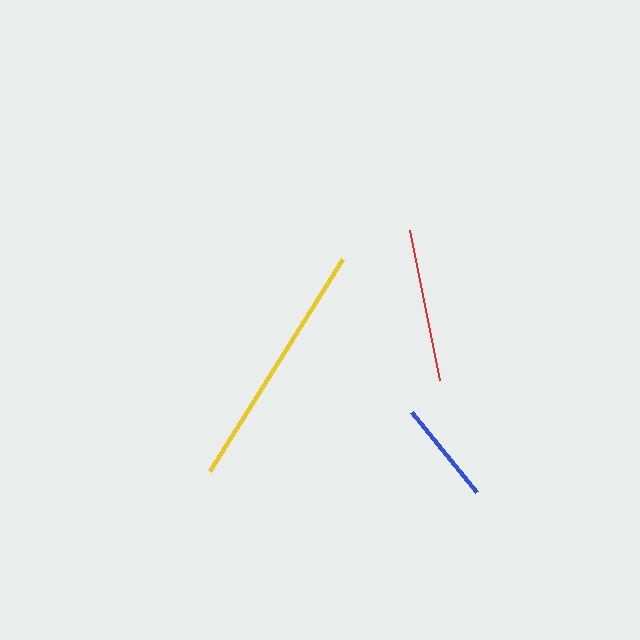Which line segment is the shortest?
The blue line is the shortest at approximately 103 pixels.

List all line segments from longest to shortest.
From longest to shortest: yellow, red, blue.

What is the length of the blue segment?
The blue segment is approximately 103 pixels long.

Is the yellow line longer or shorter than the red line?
The yellow line is longer than the red line.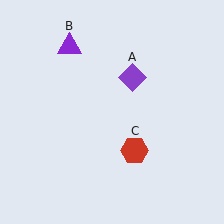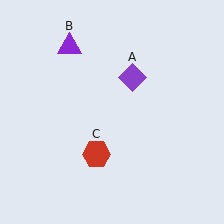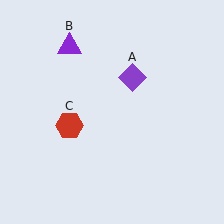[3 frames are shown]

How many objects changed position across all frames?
1 object changed position: red hexagon (object C).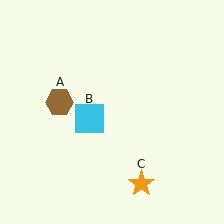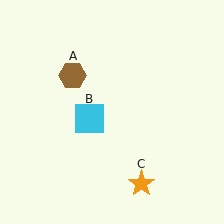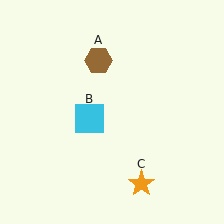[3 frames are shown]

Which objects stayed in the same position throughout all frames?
Cyan square (object B) and orange star (object C) remained stationary.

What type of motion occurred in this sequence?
The brown hexagon (object A) rotated clockwise around the center of the scene.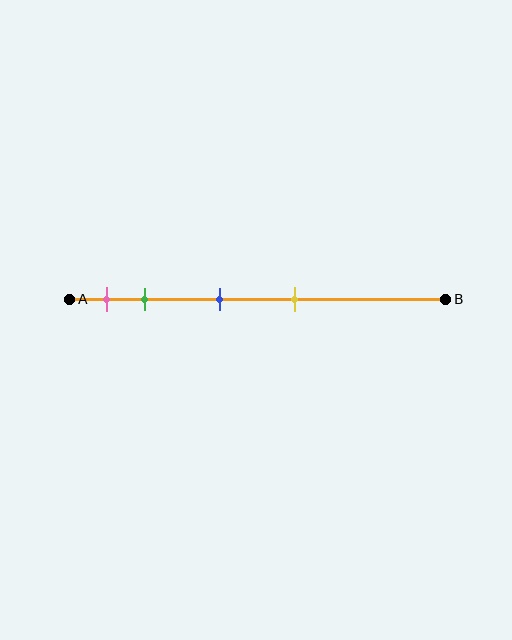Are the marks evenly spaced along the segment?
No, the marks are not evenly spaced.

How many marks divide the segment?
There are 4 marks dividing the segment.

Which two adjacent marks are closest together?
The pink and green marks are the closest adjacent pair.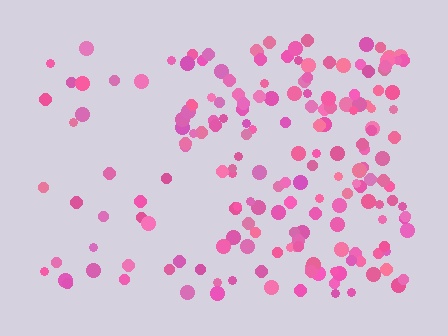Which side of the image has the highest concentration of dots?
The right.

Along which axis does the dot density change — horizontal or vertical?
Horizontal.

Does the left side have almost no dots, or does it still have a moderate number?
Still a moderate number, just noticeably fewer than the right.